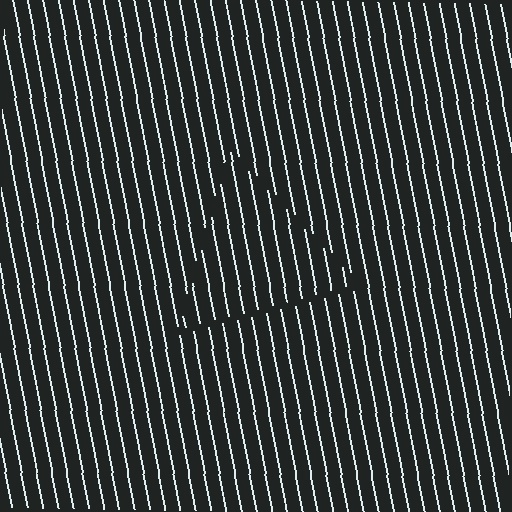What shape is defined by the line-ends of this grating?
An illusory triangle. The interior of the shape contains the same grating, shifted by half a period — the contour is defined by the phase discontinuity where line-ends from the inner and outer gratings abut.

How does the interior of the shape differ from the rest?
The interior of the shape contains the same grating, shifted by half a period — the contour is defined by the phase discontinuity where line-ends from the inner and outer gratings abut.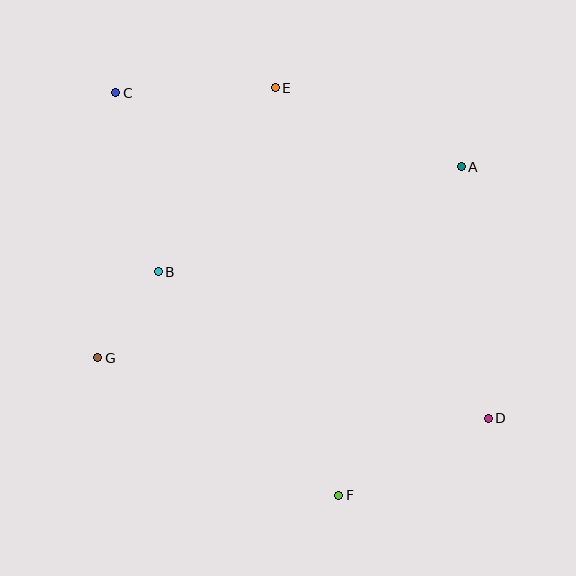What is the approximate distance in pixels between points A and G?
The distance between A and G is approximately 411 pixels.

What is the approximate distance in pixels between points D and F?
The distance between D and F is approximately 168 pixels.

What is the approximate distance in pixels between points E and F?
The distance between E and F is approximately 412 pixels.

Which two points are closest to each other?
Points B and G are closest to each other.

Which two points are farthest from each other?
Points C and D are farthest from each other.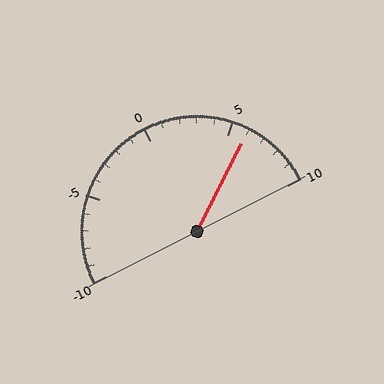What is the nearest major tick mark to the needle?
The nearest major tick mark is 5.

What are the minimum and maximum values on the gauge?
The gauge ranges from -10 to 10.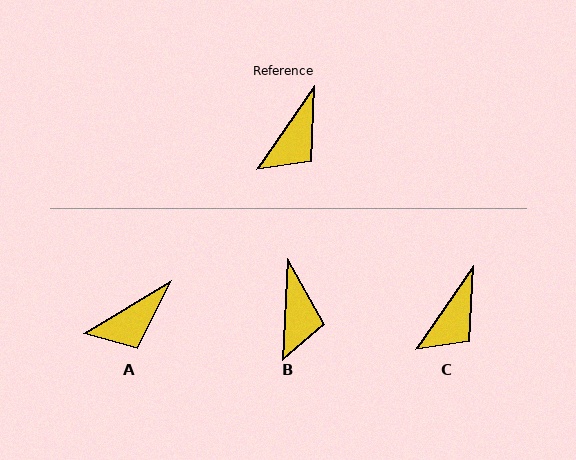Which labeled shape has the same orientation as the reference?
C.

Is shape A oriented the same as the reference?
No, it is off by about 24 degrees.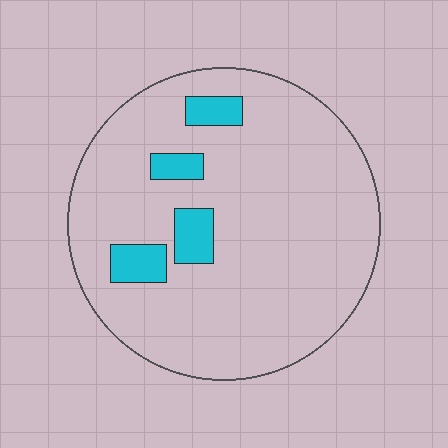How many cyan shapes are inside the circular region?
4.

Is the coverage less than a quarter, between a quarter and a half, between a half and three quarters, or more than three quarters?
Less than a quarter.